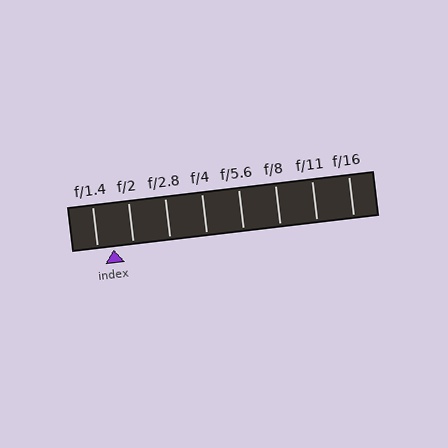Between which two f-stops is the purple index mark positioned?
The index mark is between f/1.4 and f/2.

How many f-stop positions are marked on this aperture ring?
There are 8 f-stop positions marked.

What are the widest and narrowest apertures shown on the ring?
The widest aperture shown is f/1.4 and the narrowest is f/16.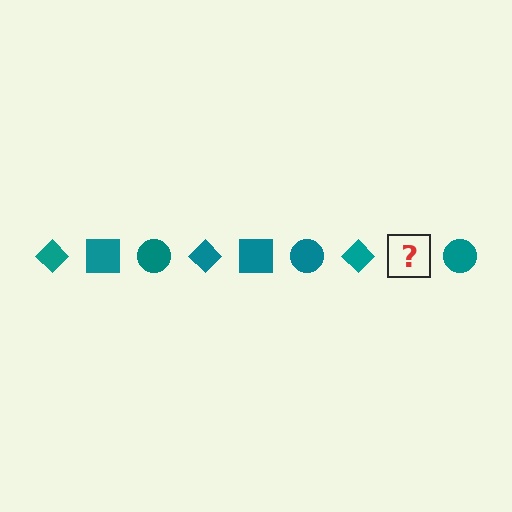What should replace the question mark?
The question mark should be replaced with a teal square.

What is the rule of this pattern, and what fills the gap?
The rule is that the pattern cycles through diamond, square, circle shapes in teal. The gap should be filled with a teal square.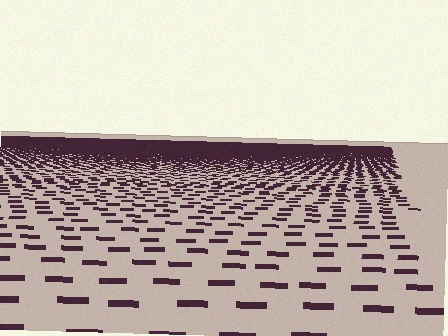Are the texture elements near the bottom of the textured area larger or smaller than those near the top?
Larger. Near the bottom, elements are closer to the viewer and appear at a bigger on-screen size.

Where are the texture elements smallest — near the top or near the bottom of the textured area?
Near the top.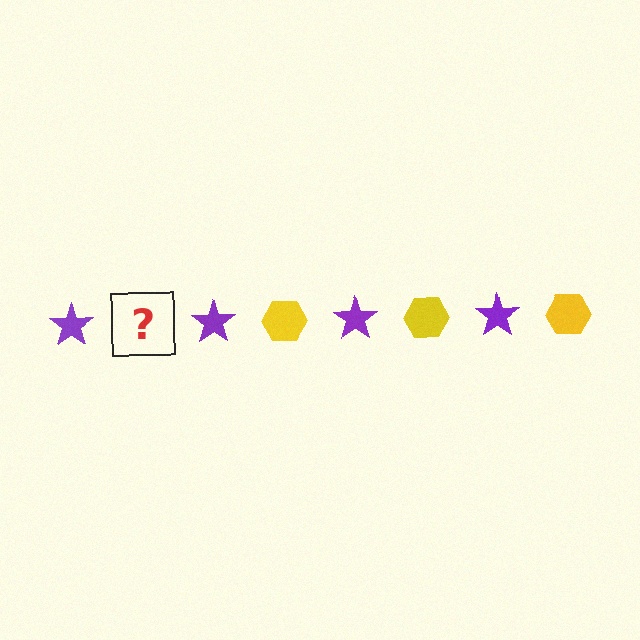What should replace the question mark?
The question mark should be replaced with a yellow hexagon.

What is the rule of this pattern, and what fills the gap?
The rule is that the pattern alternates between purple star and yellow hexagon. The gap should be filled with a yellow hexagon.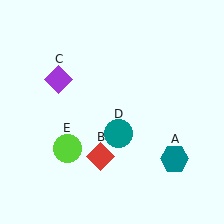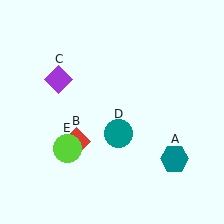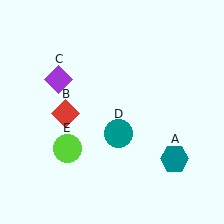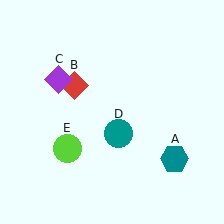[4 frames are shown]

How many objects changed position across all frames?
1 object changed position: red diamond (object B).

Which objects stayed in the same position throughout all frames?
Teal hexagon (object A) and purple diamond (object C) and teal circle (object D) and lime circle (object E) remained stationary.